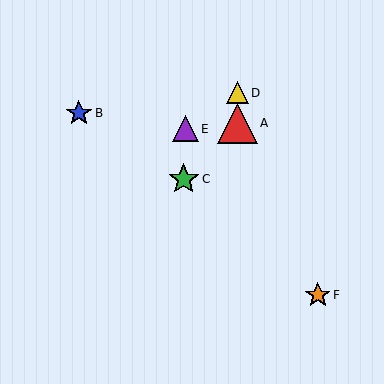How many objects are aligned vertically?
2 objects (A, D) are aligned vertically.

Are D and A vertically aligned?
Yes, both are at x≈237.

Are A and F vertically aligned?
No, A is at x≈237 and F is at x≈318.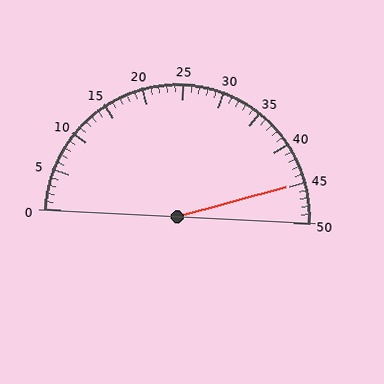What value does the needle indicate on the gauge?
The needle indicates approximately 45.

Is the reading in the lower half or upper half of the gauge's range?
The reading is in the upper half of the range (0 to 50).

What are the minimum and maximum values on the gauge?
The gauge ranges from 0 to 50.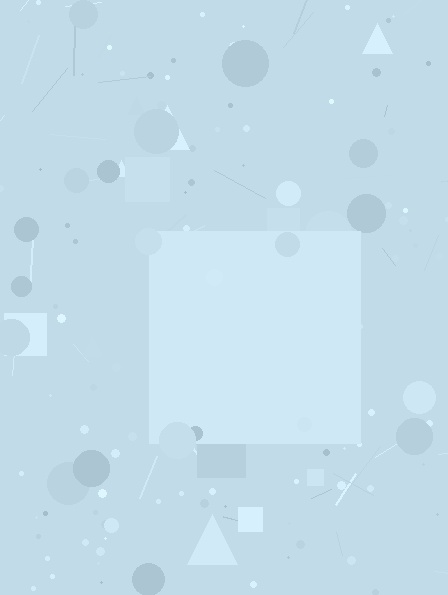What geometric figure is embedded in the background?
A square is embedded in the background.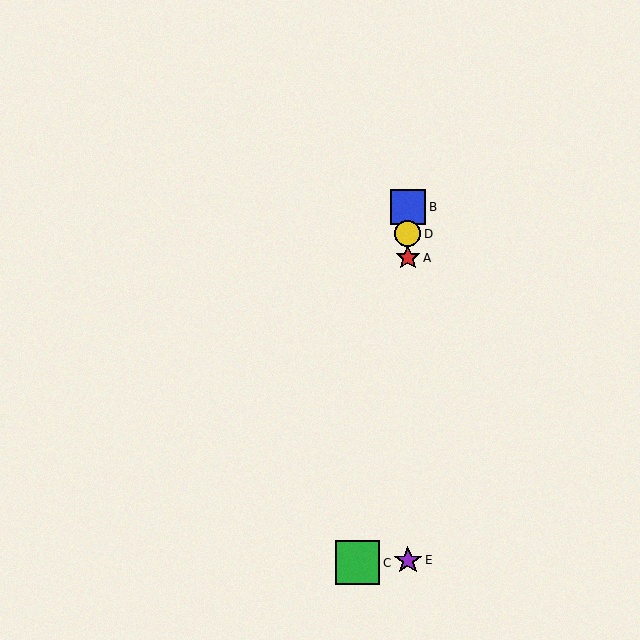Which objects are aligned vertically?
Objects A, B, D, E are aligned vertically.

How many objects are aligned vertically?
4 objects (A, B, D, E) are aligned vertically.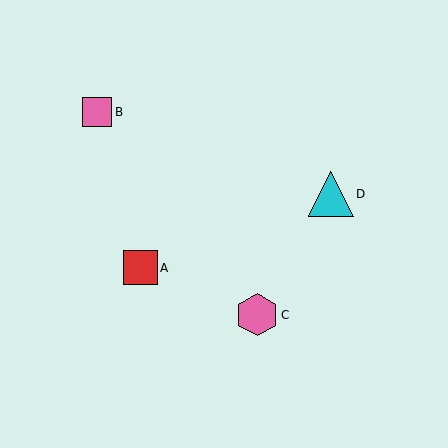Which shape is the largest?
The cyan triangle (labeled D) is the largest.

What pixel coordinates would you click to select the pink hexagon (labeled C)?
Click at (257, 315) to select the pink hexagon C.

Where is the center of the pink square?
The center of the pink square is at (97, 112).